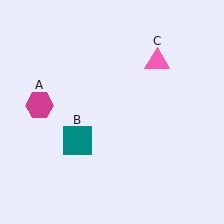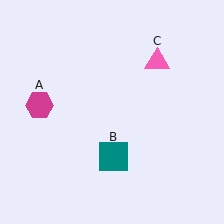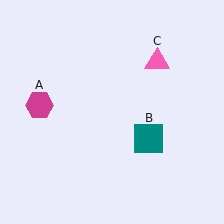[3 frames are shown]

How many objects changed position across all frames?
1 object changed position: teal square (object B).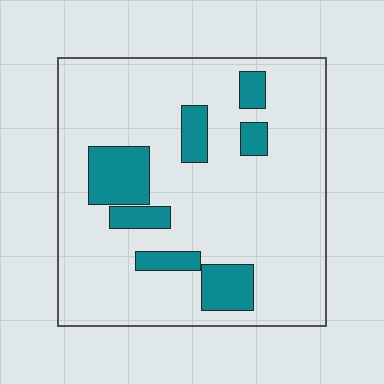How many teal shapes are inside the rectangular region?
7.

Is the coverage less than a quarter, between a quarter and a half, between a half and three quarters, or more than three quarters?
Less than a quarter.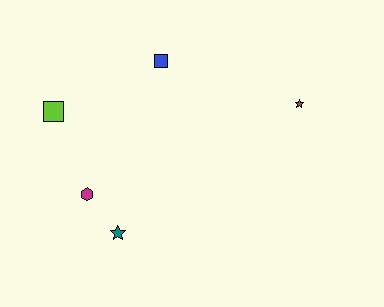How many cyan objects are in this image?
There are no cyan objects.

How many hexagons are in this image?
There is 1 hexagon.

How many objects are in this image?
There are 5 objects.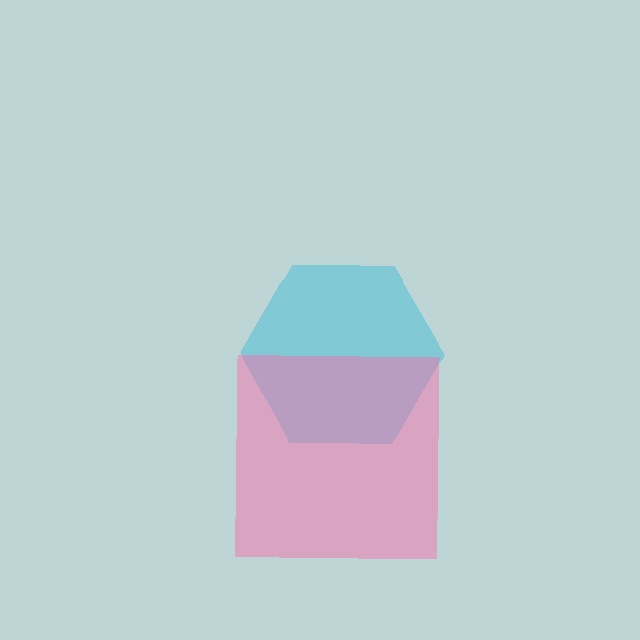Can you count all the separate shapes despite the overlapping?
Yes, there are 2 separate shapes.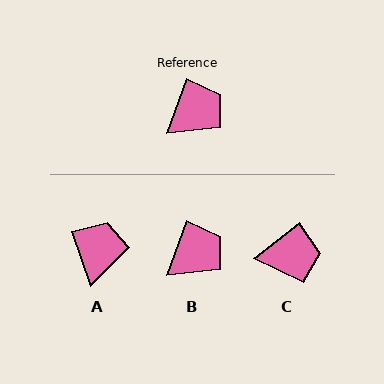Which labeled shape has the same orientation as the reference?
B.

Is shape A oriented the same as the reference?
No, it is off by about 39 degrees.